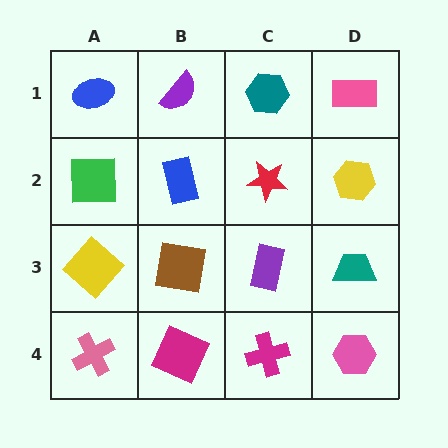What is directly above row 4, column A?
A yellow diamond.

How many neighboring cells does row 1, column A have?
2.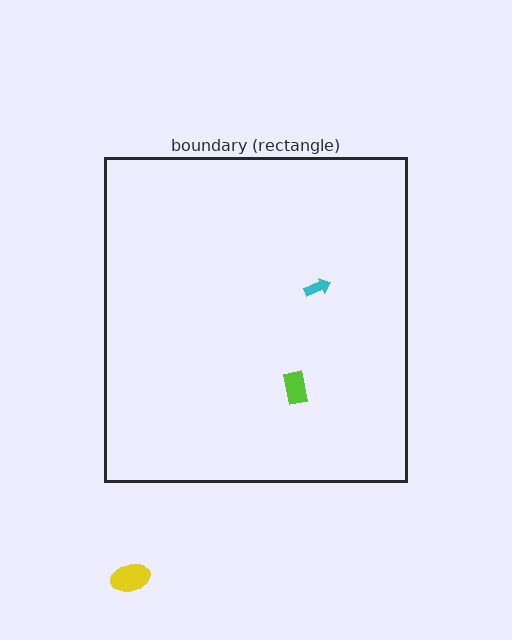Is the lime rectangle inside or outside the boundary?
Inside.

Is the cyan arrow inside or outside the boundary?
Inside.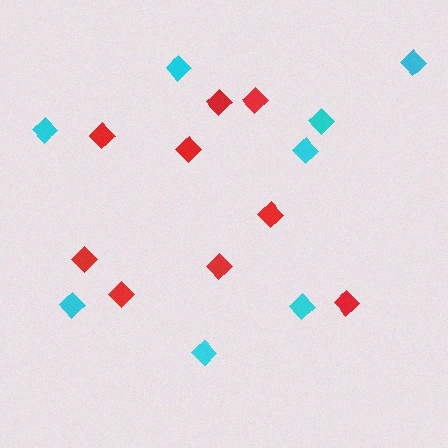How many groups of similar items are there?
There are 2 groups: one group of red diamonds (9) and one group of cyan diamonds (8).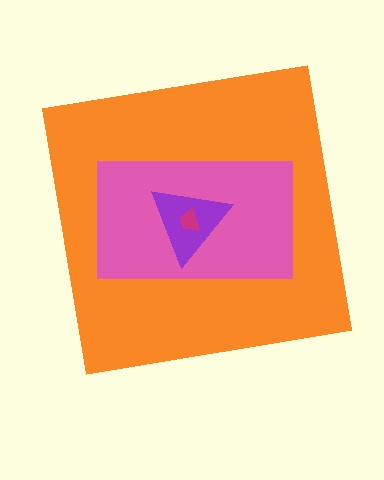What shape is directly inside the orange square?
The pink rectangle.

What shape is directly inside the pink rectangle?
The purple triangle.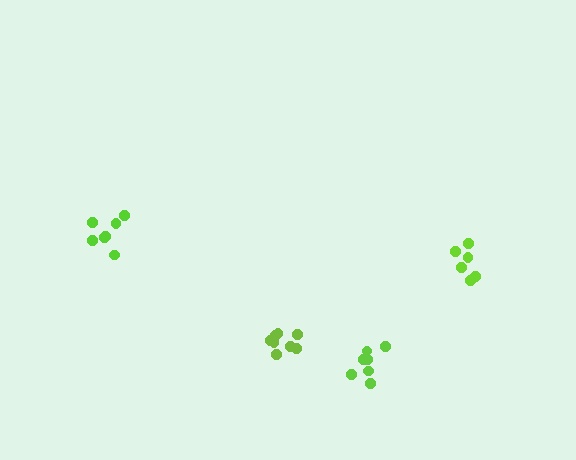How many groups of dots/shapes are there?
There are 4 groups.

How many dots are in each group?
Group 1: 8 dots, Group 2: 7 dots, Group 3: 6 dots, Group 4: 7 dots (28 total).